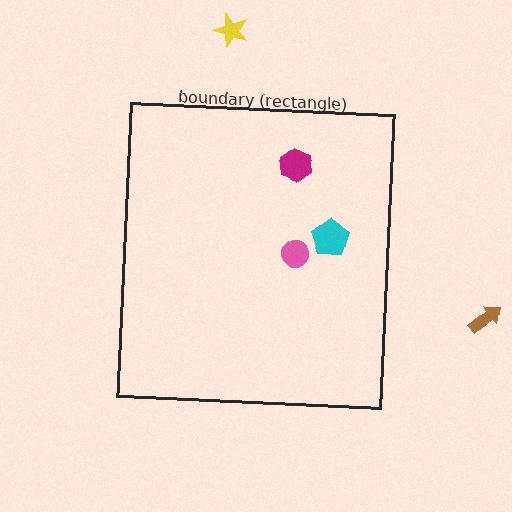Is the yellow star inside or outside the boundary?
Outside.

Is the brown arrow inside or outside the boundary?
Outside.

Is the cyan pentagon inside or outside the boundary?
Inside.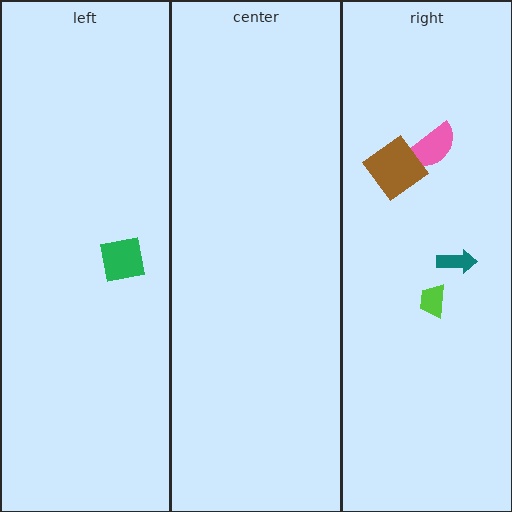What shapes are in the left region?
The green square.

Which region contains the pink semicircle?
The right region.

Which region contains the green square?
The left region.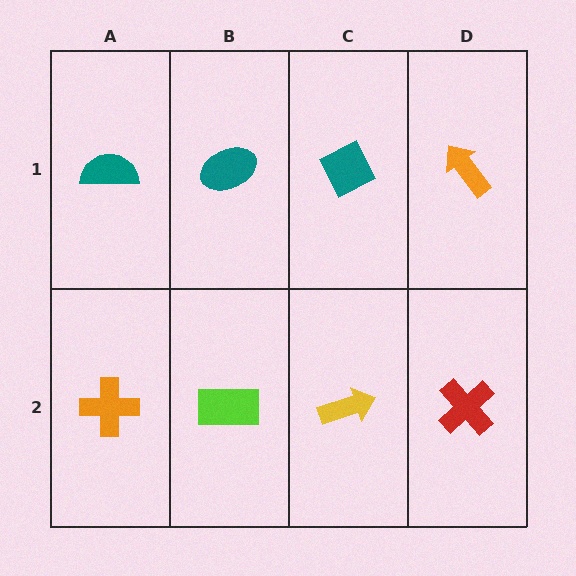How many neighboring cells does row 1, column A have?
2.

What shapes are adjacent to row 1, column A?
An orange cross (row 2, column A), a teal ellipse (row 1, column B).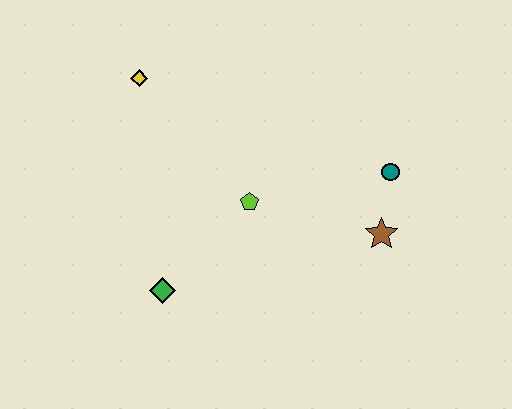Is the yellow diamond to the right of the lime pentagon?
No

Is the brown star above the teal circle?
No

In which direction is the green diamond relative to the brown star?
The green diamond is to the left of the brown star.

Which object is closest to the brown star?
The teal circle is closest to the brown star.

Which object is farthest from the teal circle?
The yellow diamond is farthest from the teal circle.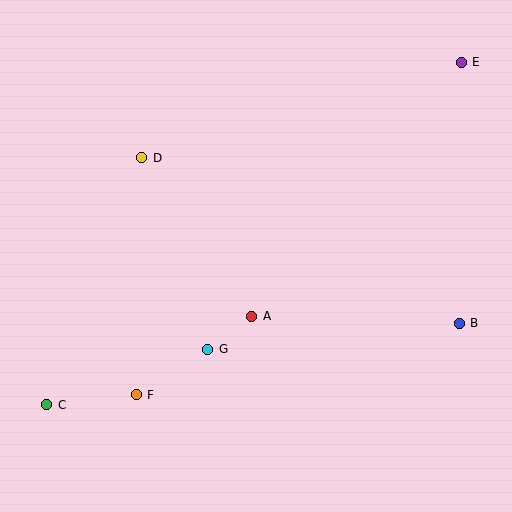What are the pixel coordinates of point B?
Point B is at (459, 323).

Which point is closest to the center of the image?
Point A at (252, 316) is closest to the center.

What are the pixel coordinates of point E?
Point E is at (461, 62).